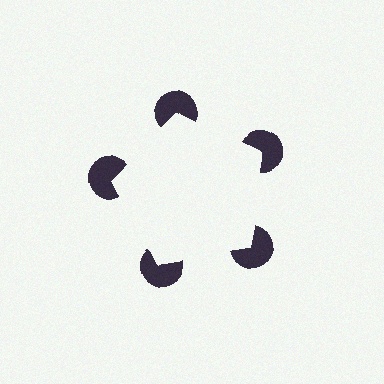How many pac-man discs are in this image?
There are 5 — one at each vertex of the illusory pentagon.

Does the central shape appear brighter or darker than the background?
It typically appears slightly brighter than the background, even though no actual brightness change is drawn.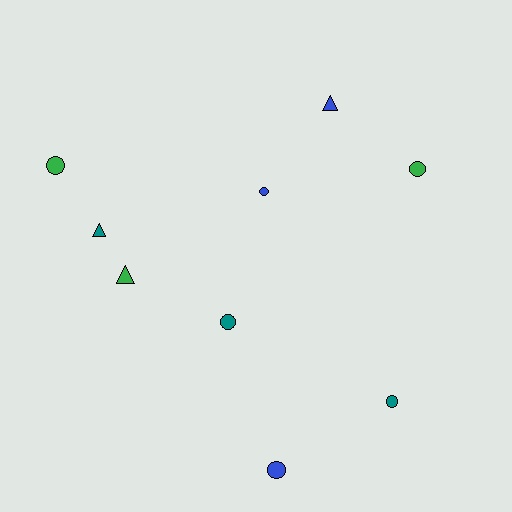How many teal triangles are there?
There is 1 teal triangle.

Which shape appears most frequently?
Circle, with 6 objects.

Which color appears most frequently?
Green, with 3 objects.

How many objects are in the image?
There are 9 objects.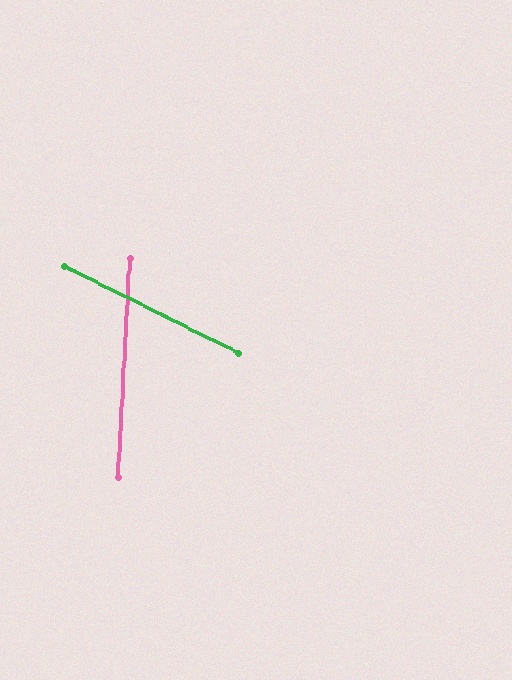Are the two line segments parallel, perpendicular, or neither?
Neither parallel nor perpendicular — they differ by about 67°.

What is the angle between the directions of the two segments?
Approximately 67 degrees.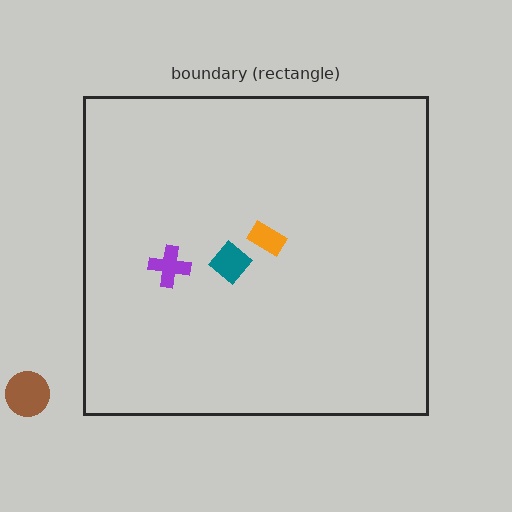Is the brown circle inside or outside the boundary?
Outside.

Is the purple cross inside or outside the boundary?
Inside.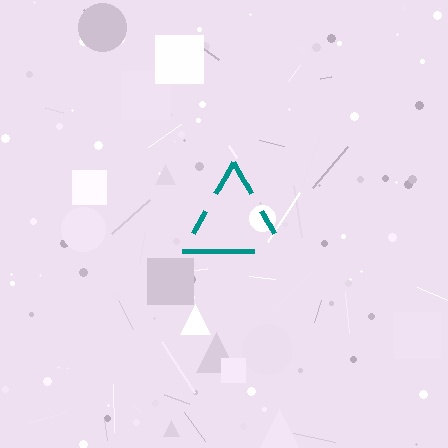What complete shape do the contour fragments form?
The contour fragments form a triangle.